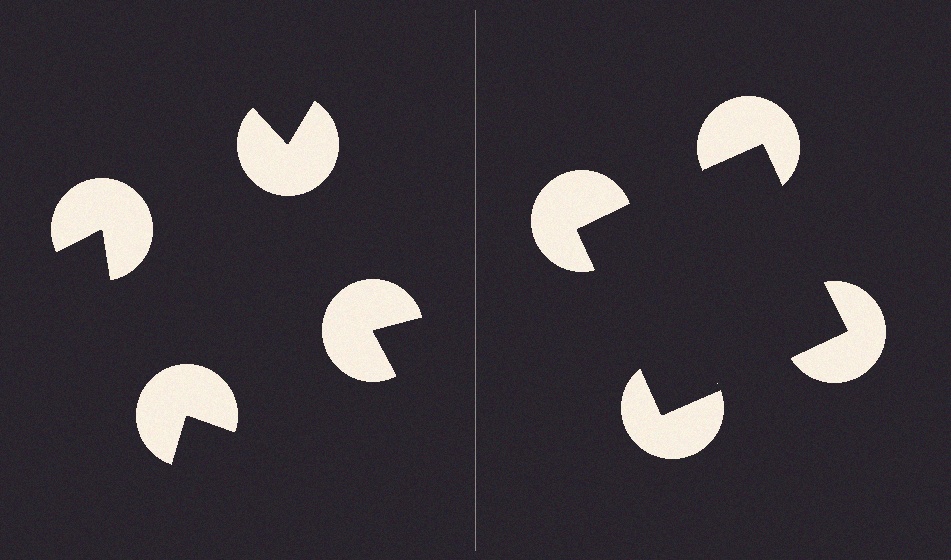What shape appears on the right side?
An illusory square.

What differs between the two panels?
The pac-man discs are positioned identically on both sides; only the wedge orientations differ. On the right they align to a square; on the left they are misaligned.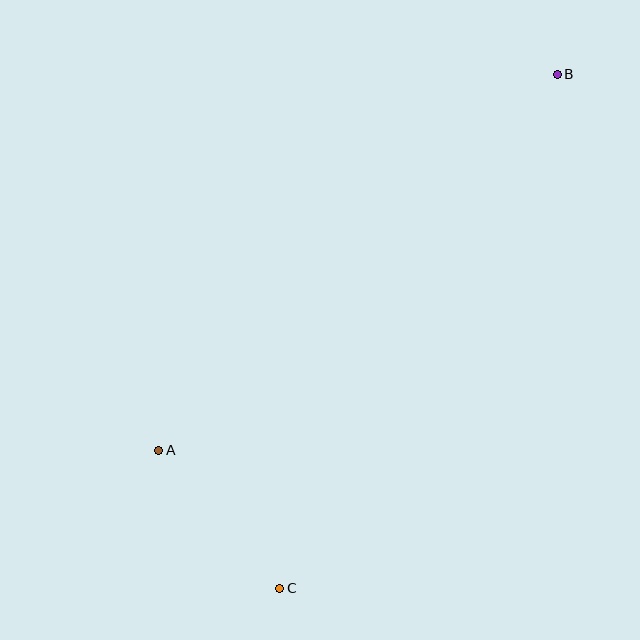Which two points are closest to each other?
Points A and C are closest to each other.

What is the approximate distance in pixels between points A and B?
The distance between A and B is approximately 548 pixels.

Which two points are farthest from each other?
Points B and C are farthest from each other.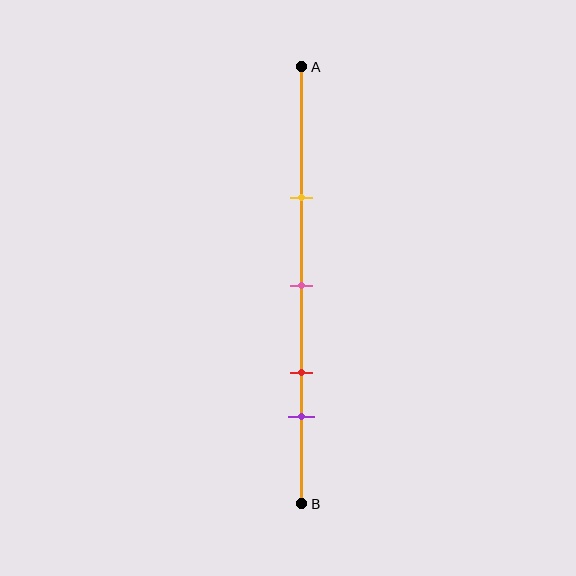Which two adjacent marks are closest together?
The red and purple marks are the closest adjacent pair.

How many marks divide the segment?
There are 4 marks dividing the segment.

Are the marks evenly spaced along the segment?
No, the marks are not evenly spaced.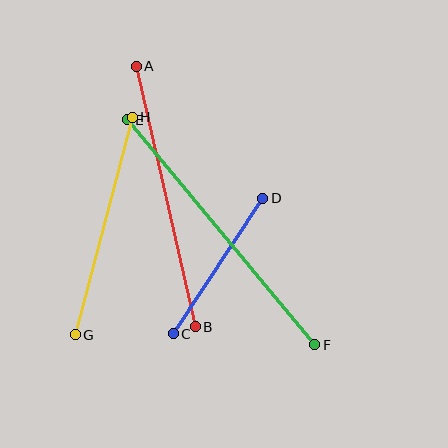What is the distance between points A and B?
The distance is approximately 267 pixels.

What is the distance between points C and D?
The distance is approximately 162 pixels.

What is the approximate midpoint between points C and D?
The midpoint is at approximately (218, 266) pixels.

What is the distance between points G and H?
The distance is approximately 225 pixels.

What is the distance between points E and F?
The distance is approximately 293 pixels.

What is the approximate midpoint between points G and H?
The midpoint is at approximately (104, 226) pixels.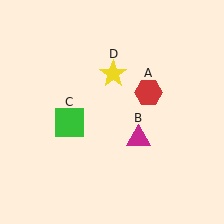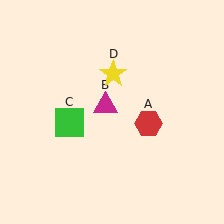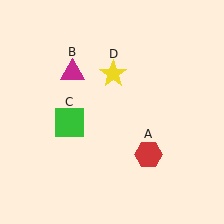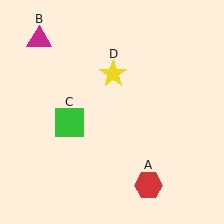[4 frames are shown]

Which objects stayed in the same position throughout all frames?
Green square (object C) and yellow star (object D) remained stationary.